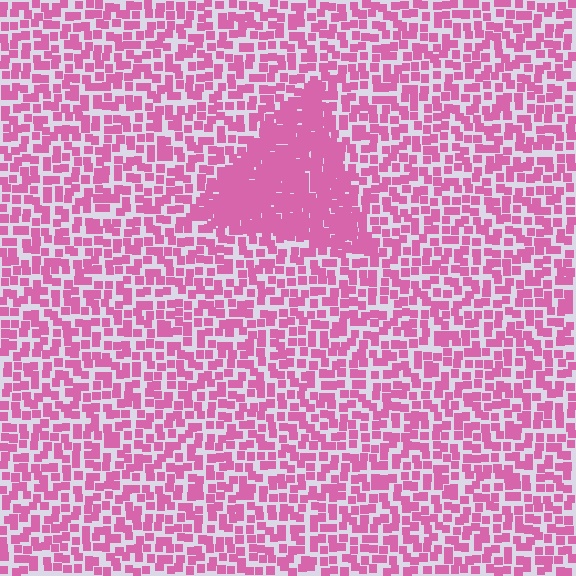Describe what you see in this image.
The image contains small pink elements arranged at two different densities. A triangle-shaped region is visible where the elements are more densely packed than the surrounding area.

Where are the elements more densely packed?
The elements are more densely packed inside the triangle boundary.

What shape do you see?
I see a triangle.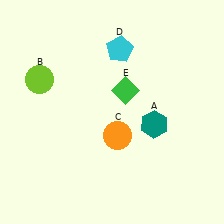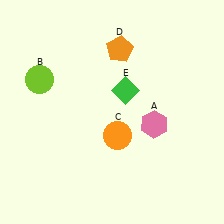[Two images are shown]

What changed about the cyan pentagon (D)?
In Image 1, D is cyan. In Image 2, it changed to orange.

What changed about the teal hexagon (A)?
In Image 1, A is teal. In Image 2, it changed to pink.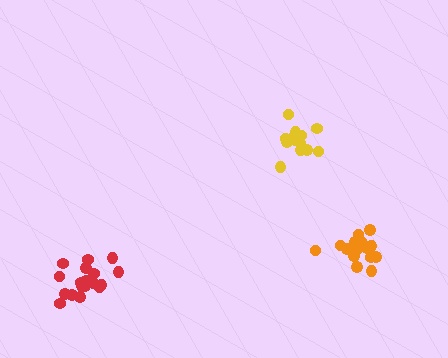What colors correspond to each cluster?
The clusters are colored: red, yellow, orange.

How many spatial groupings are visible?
There are 3 spatial groupings.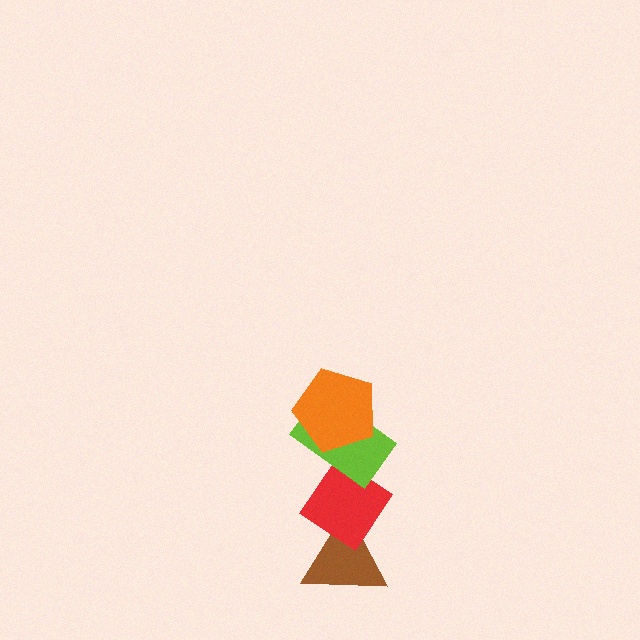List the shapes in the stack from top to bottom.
From top to bottom: the orange pentagon, the lime rectangle, the red diamond, the brown triangle.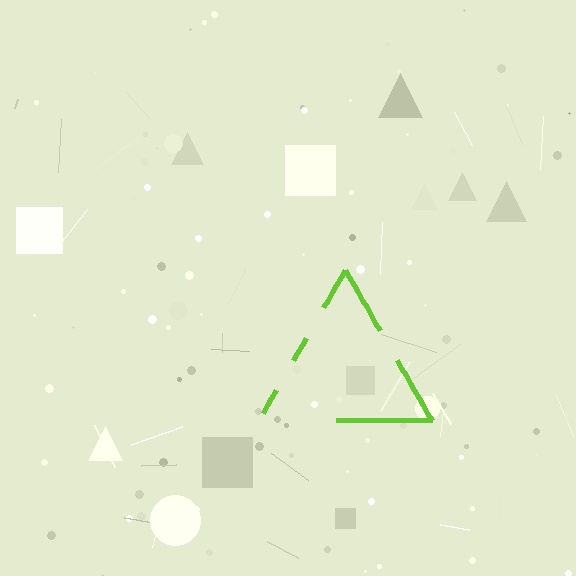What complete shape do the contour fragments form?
The contour fragments form a triangle.